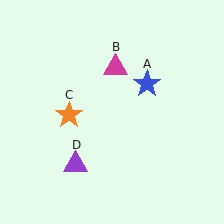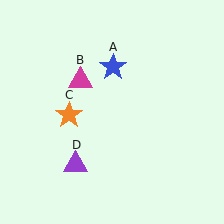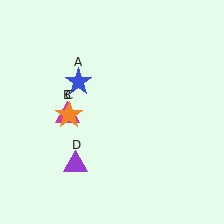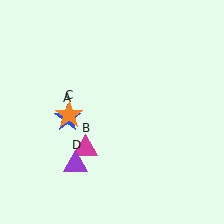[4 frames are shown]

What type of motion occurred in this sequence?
The blue star (object A), magenta triangle (object B) rotated counterclockwise around the center of the scene.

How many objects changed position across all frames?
2 objects changed position: blue star (object A), magenta triangle (object B).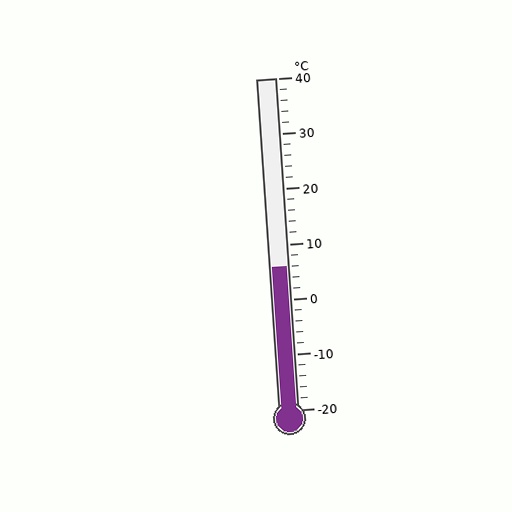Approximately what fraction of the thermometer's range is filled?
The thermometer is filled to approximately 45% of its range.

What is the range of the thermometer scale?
The thermometer scale ranges from -20°C to 40°C.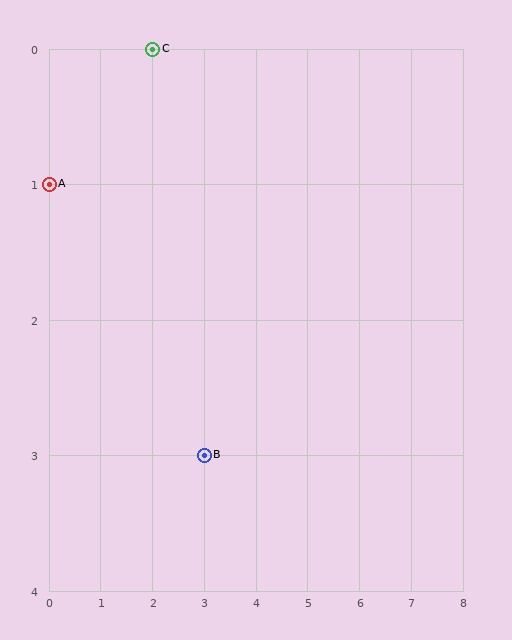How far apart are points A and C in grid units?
Points A and C are 2 columns and 1 row apart (about 2.2 grid units diagonally).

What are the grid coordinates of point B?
Point B is at grid coordinates (3, 3).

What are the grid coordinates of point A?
Point A is at grid coordinates (0, 1).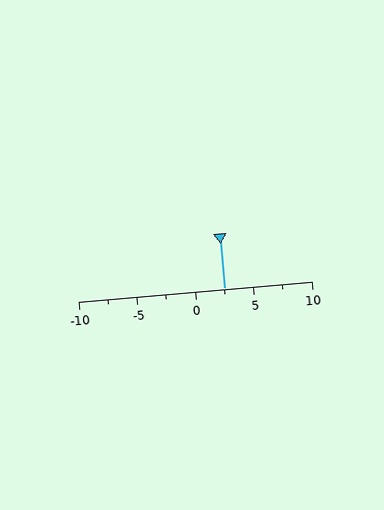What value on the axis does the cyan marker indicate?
The marker indicates approximately 2.5.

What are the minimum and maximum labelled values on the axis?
The axis runs from -10 to 10.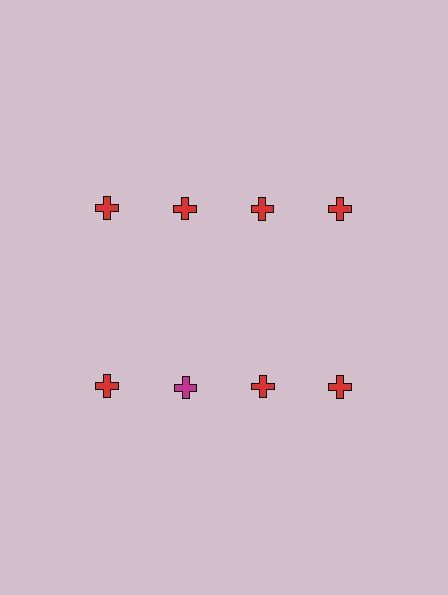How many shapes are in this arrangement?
There are 8 shapes arranged in a grid pattern.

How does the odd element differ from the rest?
It has a different color: magenta instead of red.